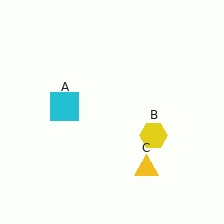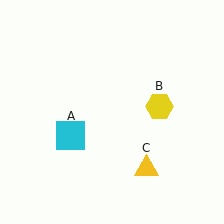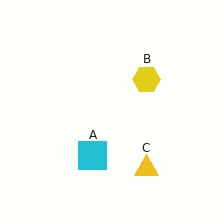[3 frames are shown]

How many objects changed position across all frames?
2 objects changed position: cyan square (object A), yellow hexagon (object B).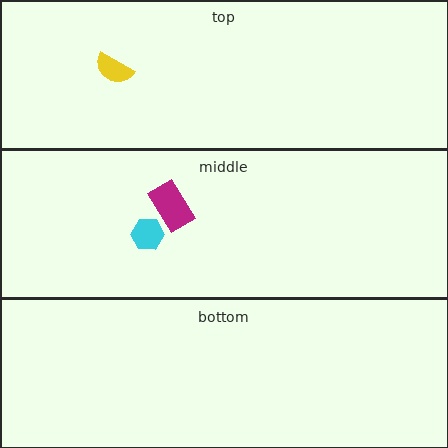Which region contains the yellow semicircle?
The top region.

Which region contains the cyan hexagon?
The middle region.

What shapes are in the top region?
The yellow semicircle.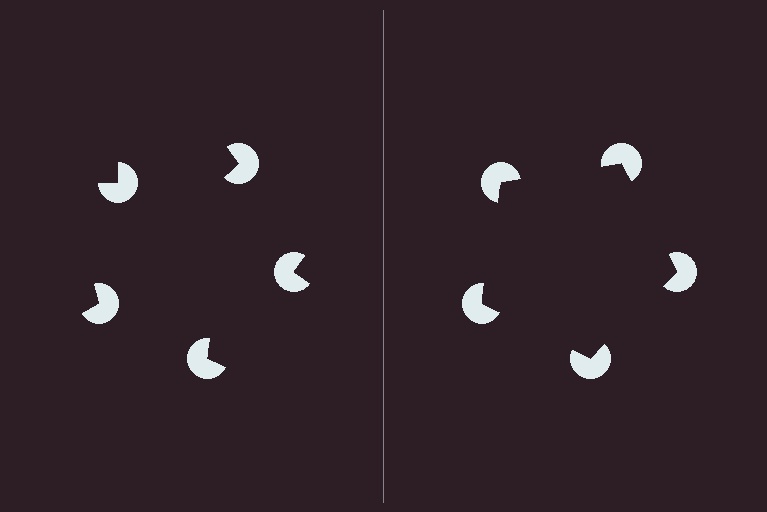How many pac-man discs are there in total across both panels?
10 — 5 on each side.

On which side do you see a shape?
An illusory pentagon appears on the right side. On the left side the wedge cuts are rotated, so no coherent shape forms.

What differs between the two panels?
The pac-man discs are positioned identically on both sides; only the wedge orientations differ. On the right they align to a pentagon; on the left they are misaligned.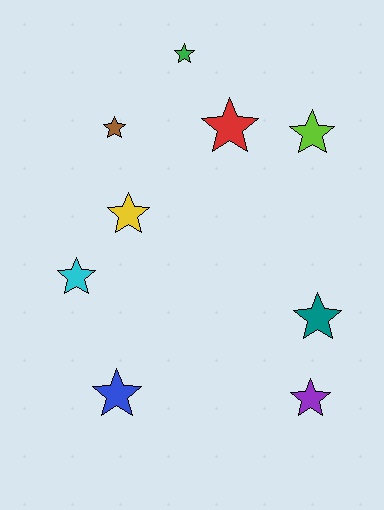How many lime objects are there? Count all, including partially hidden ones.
There is 1 lime object.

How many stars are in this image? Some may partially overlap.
There are 9 stars.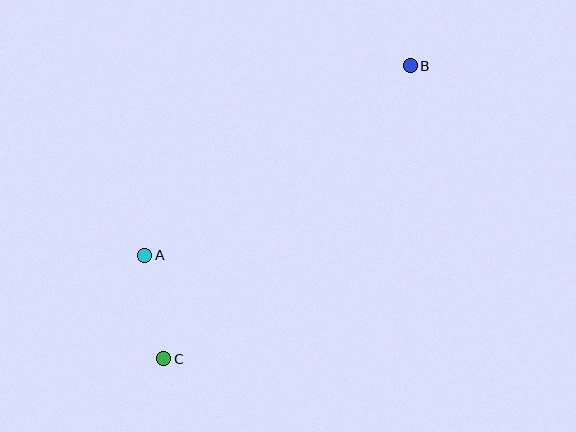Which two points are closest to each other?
Points A and C are closest to each other.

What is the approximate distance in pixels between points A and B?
The distance between A and B is approximately 326 pixels.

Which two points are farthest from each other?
Points B and C are farthest from each other.